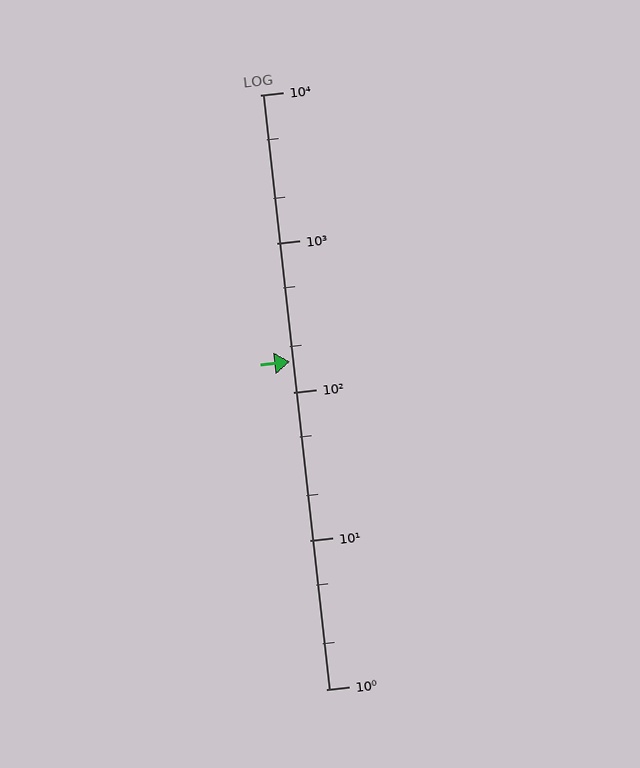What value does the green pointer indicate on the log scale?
The pointer indicates approximately 160.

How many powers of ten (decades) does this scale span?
The scale spans 4 decades, from 1 to 10000.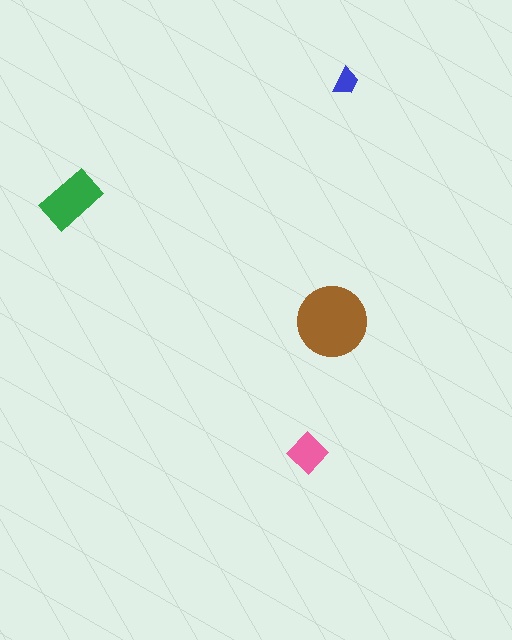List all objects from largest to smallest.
The brown circle, the green rectangle, the pink diamond, the blue trapezoid.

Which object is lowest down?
The pink diamond is bottommost.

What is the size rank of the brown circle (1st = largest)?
1st.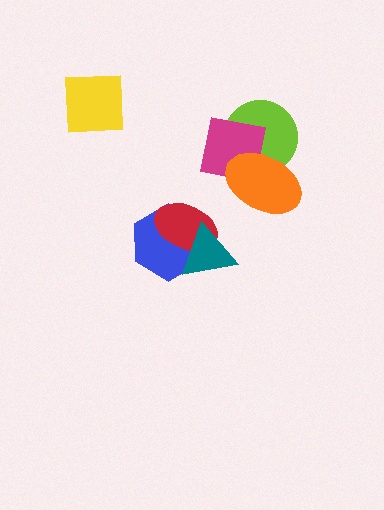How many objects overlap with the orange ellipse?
2 objects overlap with the orange ellipse.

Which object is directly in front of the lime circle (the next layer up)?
The magenta square is directly in front of the lime circle.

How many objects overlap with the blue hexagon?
2 objects overlap with the blue hexagon.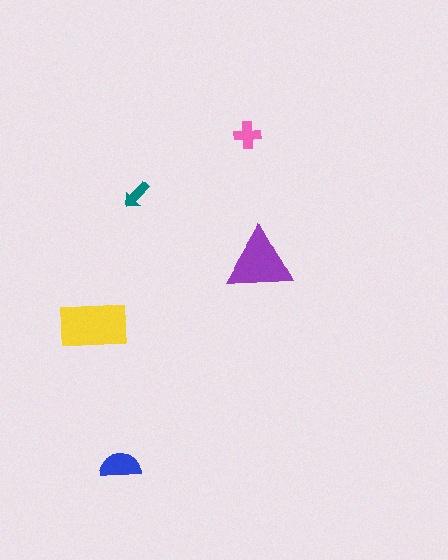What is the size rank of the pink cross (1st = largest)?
4th.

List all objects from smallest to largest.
The teal arrow, the pink cross, the blue semicircle, the purple triangle, the yellow rectangle.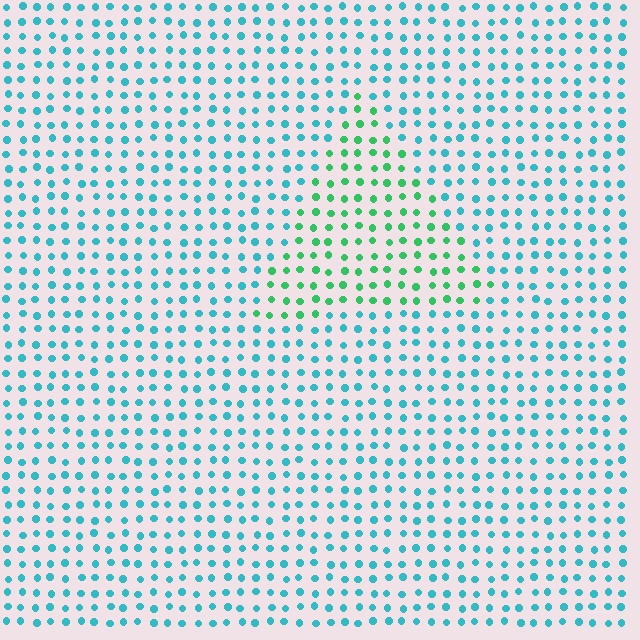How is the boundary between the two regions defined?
The boundary is defined purely by a slight shift in hue (about 44 degrees). Spacing, size, and orientation are identical on both sides.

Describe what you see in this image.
The image is filled with small cyan elements in a uniform arrangement. A triangle-shaped region is visible where the elements are tinted to a slightly different hue, forming a subtle color boundary.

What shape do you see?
I see a triangle.